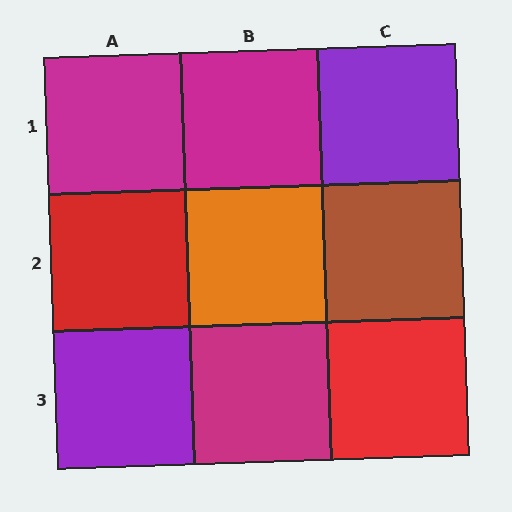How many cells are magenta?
3 cells are magenta.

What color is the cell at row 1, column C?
Purple.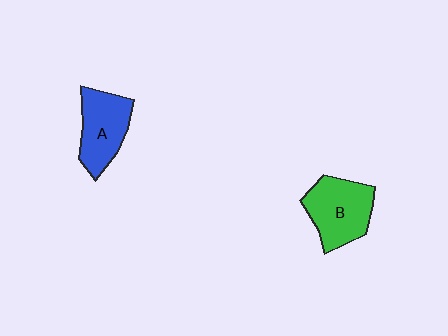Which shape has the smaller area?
Shape A (blue).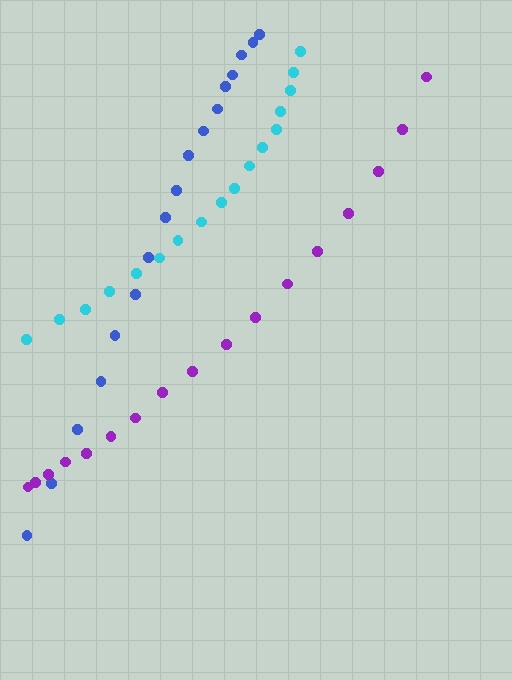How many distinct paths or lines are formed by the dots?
There are 3 distinct paths.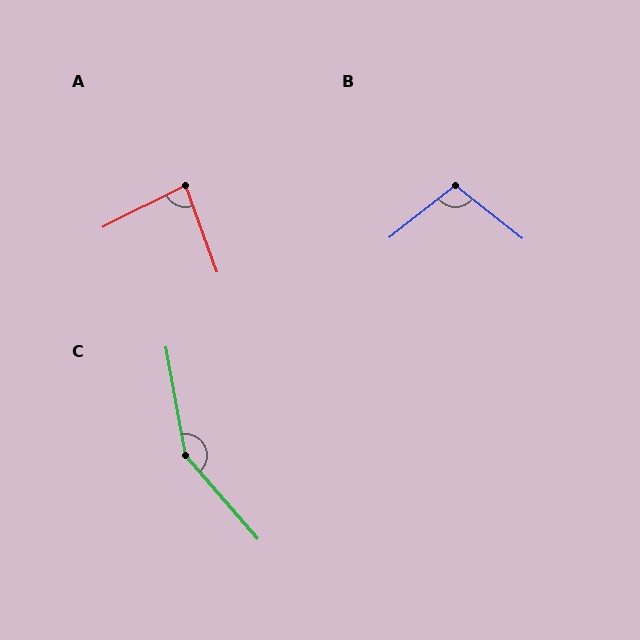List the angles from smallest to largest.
A (84°), B (103°), C (149°).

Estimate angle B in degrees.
Approximately 103 degrees.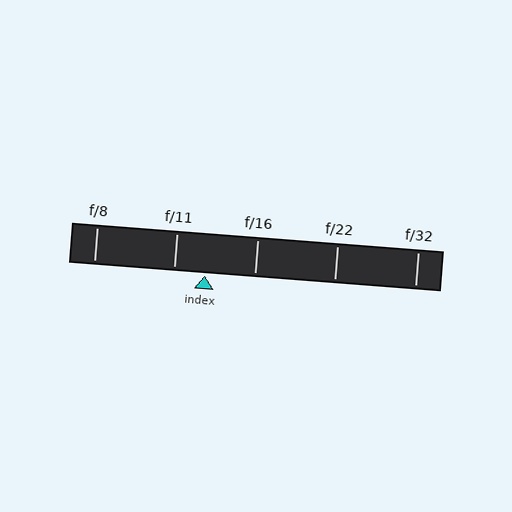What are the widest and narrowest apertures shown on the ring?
The widest aperture shown is f/8 and the narrowest is f/32.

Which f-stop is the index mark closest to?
The index mark is closest to f/11.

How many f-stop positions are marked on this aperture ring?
There are 5 f-stop positions marked.